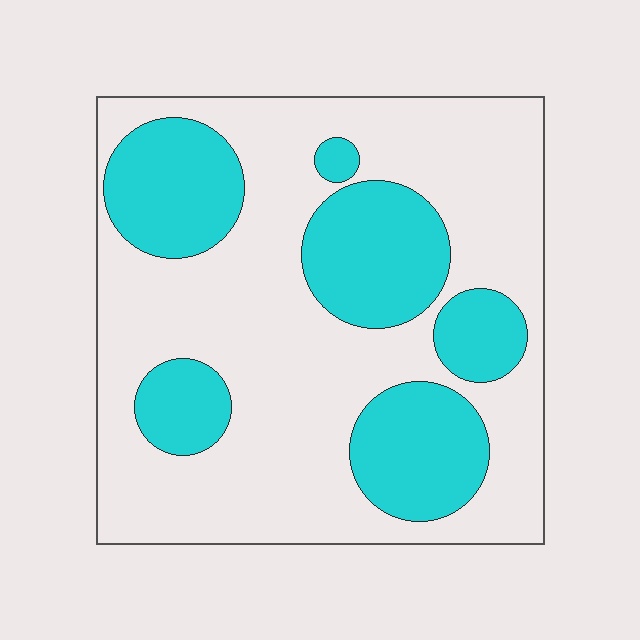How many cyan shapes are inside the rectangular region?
6.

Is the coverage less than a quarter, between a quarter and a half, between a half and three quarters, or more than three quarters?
Between a quarter and a half.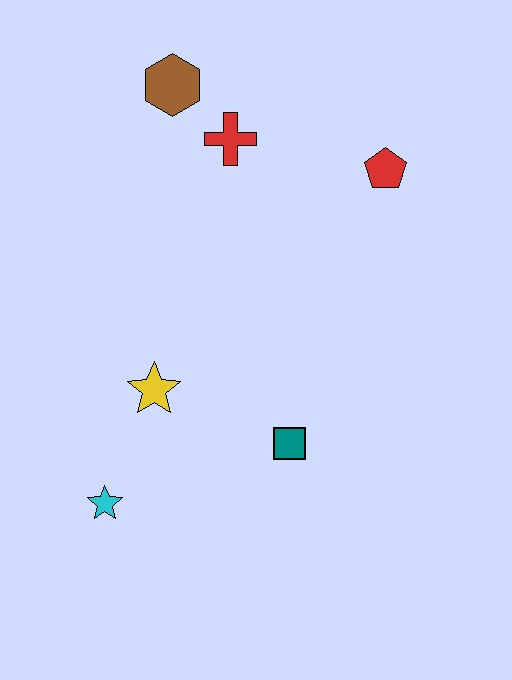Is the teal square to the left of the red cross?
No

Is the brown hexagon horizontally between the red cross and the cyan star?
Yes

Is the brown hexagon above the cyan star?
Yes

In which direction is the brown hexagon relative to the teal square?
The brown hexagon is above the teal square.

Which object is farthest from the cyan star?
The red pentagon is farthest from the cyan star.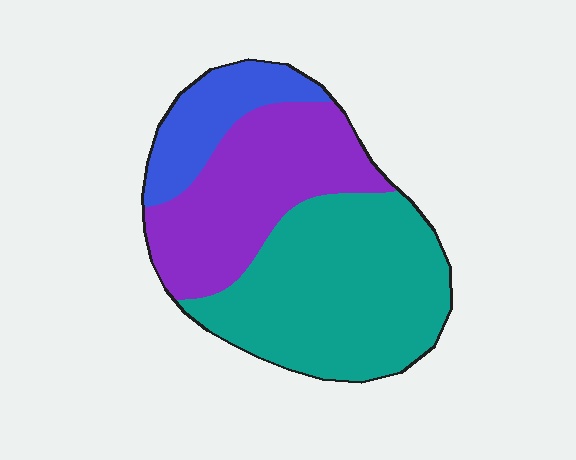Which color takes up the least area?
Blue, at roughly 15%.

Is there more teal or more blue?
Teal.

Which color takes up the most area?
Teal, at roughly 50%.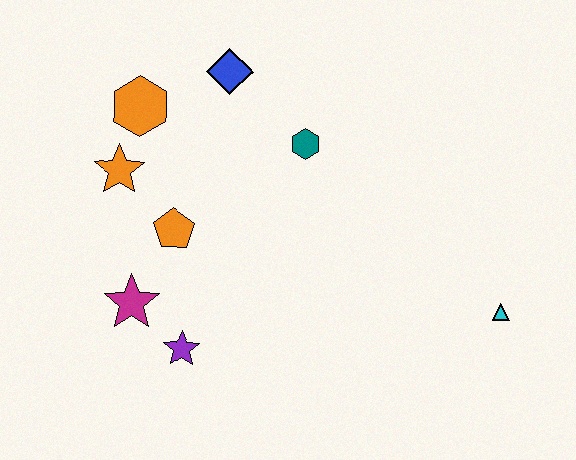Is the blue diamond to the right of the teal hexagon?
No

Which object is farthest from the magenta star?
The cyan triangle is farthest from the magenta star.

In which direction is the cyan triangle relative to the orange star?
The cyan triangle is to the right of the orange star.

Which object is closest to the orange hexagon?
The orange star is closest to the orange hexagon.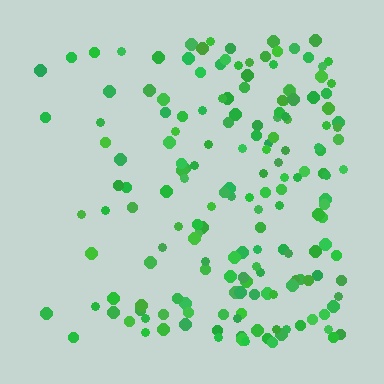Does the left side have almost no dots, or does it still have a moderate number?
Still a moderate number, just noticeably fewer than the right.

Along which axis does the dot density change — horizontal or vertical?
Horizontal.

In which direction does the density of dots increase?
From left to right, with the right side densest.